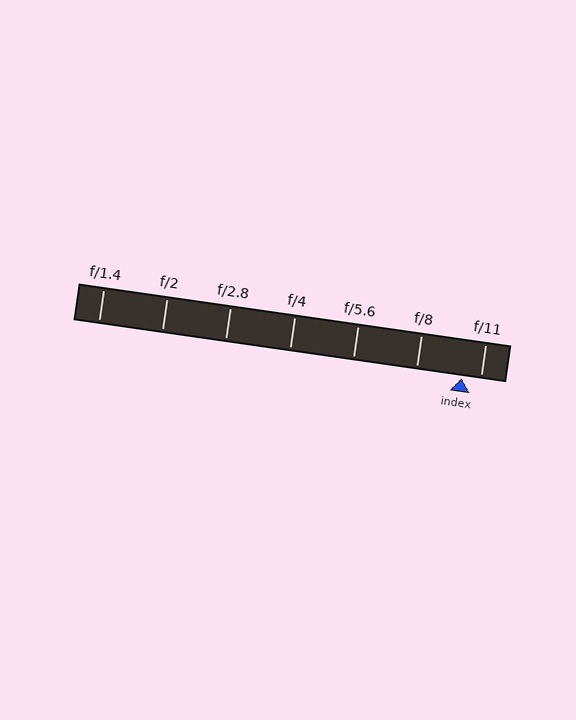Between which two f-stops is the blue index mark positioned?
The index mark is between f/8 and f/11.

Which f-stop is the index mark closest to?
The index mark is closest to f/11.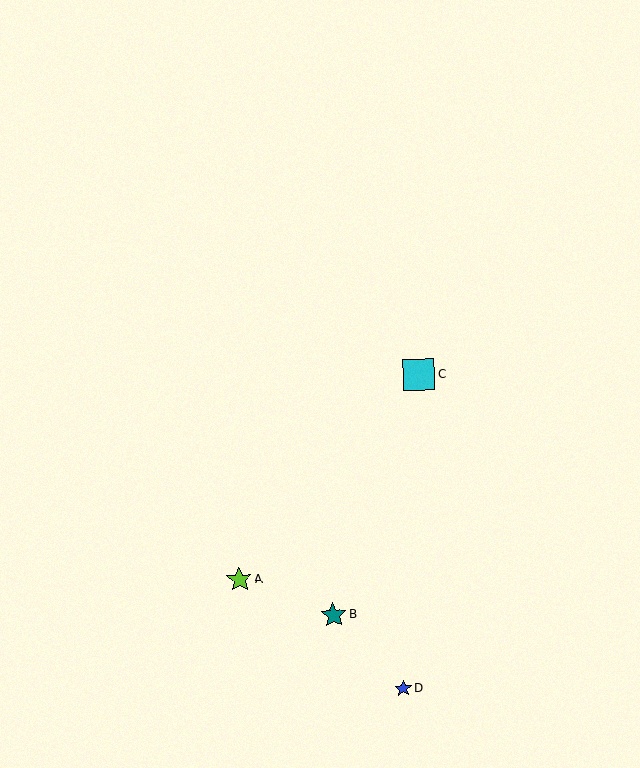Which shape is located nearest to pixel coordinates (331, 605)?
The teal star (labeled B) at (333, 615) is nearest to that location.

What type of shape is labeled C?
Shape C is a cyan square.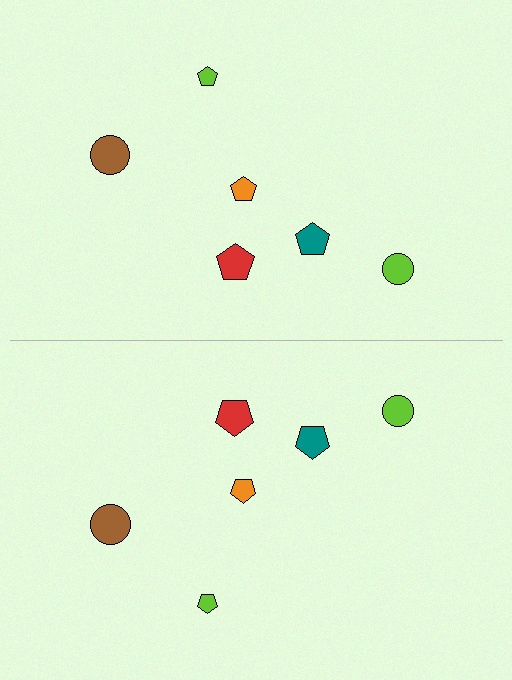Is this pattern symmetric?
Yes, this pattern has bilateral (reflection) symmetry.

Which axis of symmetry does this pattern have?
The pattern has a horizontal axis of symmetry running through the center of the image.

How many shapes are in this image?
There are 12 shapes in this image.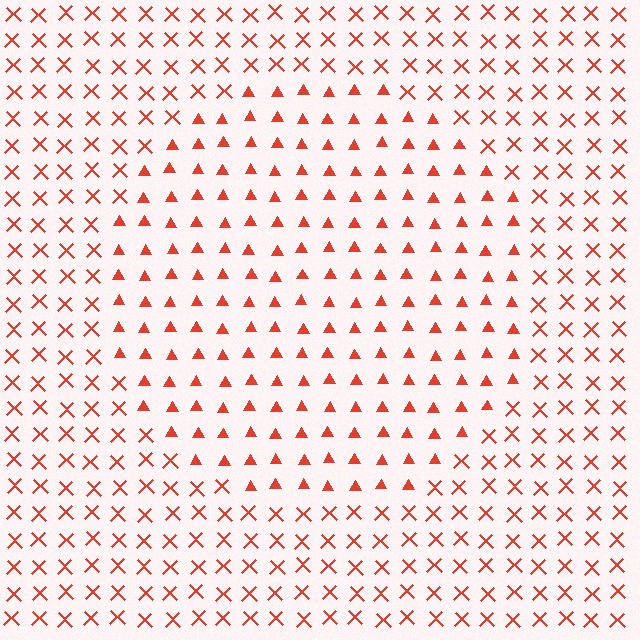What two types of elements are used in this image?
The image uses triangles inside the circle region and X marks outside it.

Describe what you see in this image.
The image is filled with small red elements arranged in a uniform grid. A circle-shaped region contains triangles, while the surrounding area contains X marks. The boundary is defined purely by the change in element shape.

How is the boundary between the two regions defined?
The boundary is defined by a change in element shape: triangles inside vs. X marks outside. All elements share the same color and spacing.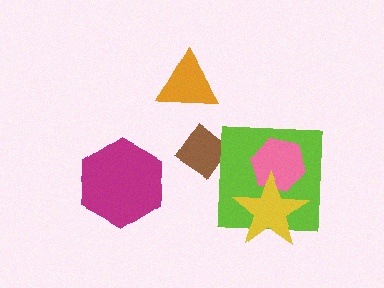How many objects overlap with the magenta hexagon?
0 objects overlap with the magenta hexagon.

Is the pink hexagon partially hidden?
Yes, it is partially covered by another shape.